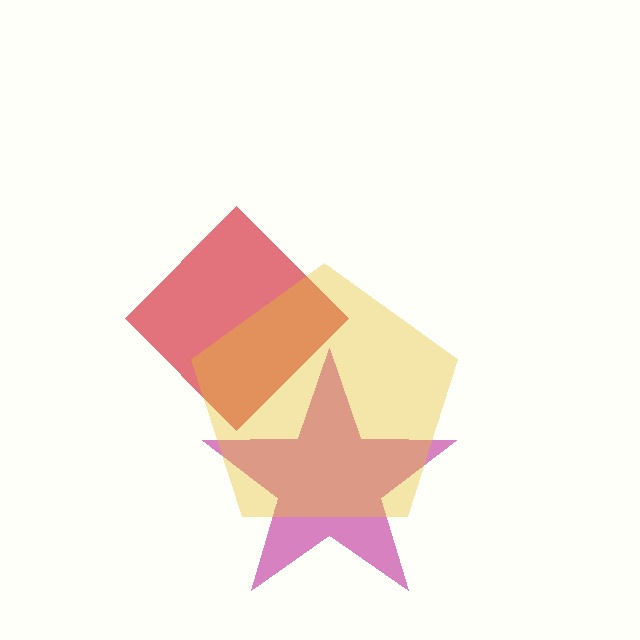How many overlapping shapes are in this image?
There are 3 overlapping shapes in the image.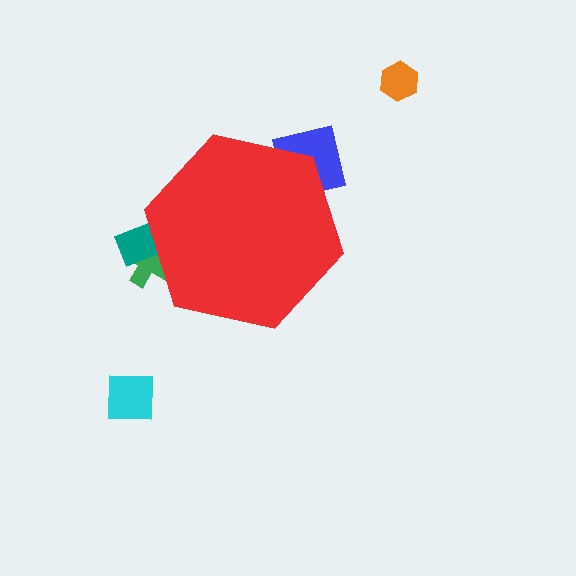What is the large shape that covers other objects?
A red hexagon.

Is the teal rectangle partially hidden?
Yes, the teal rectangle is partially hidden behind the red hexagon.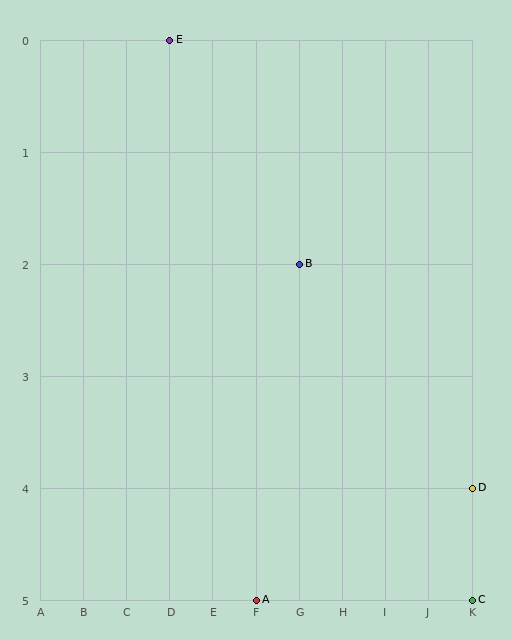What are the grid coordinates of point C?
Point C is at grid coordinates (K, 5).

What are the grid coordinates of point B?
Point B is at grid coordinates (G, 2).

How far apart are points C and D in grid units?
Points C and D are 1 row apart.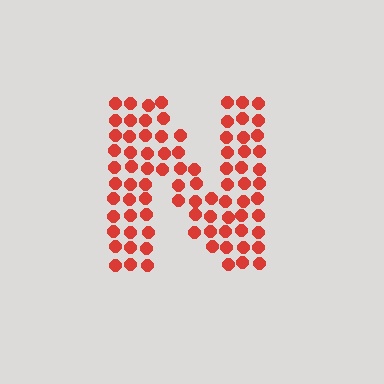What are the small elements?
The small elements are circles.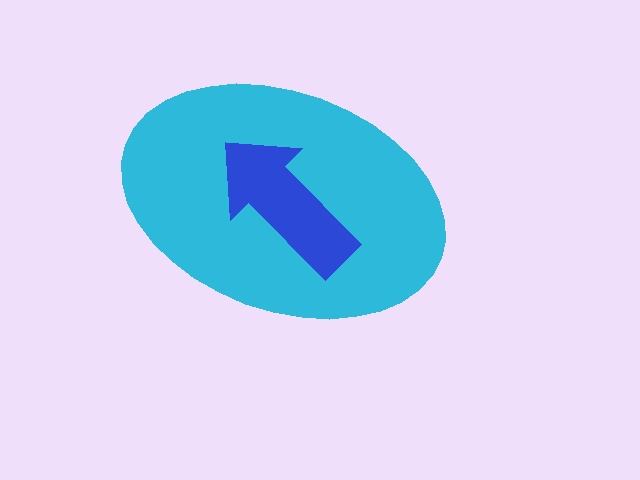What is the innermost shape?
The blue arrow.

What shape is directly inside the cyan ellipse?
The blue arrow.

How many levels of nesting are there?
2.